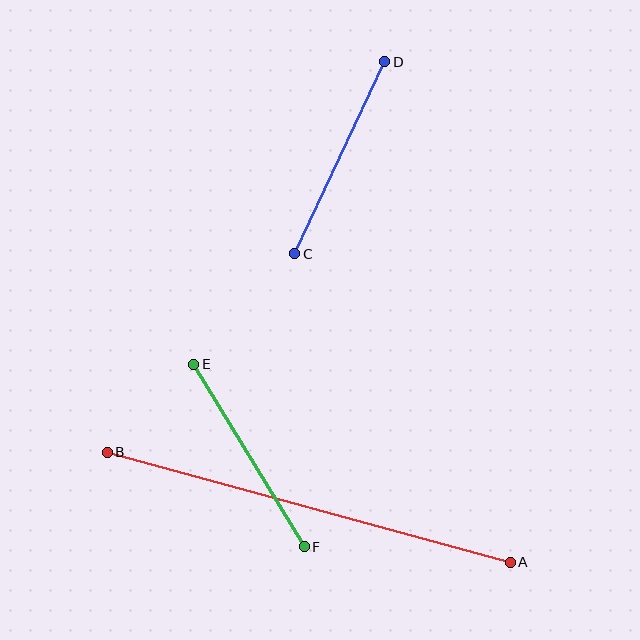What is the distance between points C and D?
The distance is approximately 212 pixels.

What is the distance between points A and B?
The distance is approximately 418 pixels.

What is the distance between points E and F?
The distance is approximately 213 pixels.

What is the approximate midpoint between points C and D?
The midpoint is at approximately (340, 158) pixels.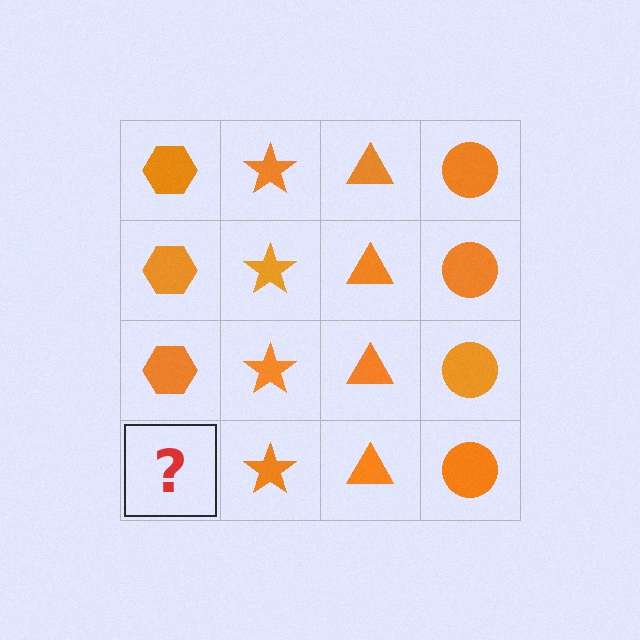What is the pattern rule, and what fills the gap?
The rule is that each column has a consistent shape. The gap should be filled with an orange hexagon.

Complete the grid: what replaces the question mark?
The question mark should be replaced with an orange hexagon.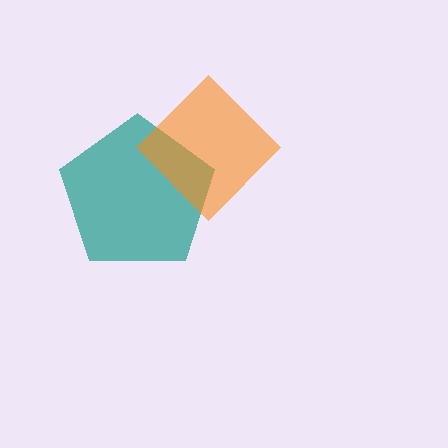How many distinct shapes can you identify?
There are 2 distinct shapes: a teal pentagon, an orange diamond.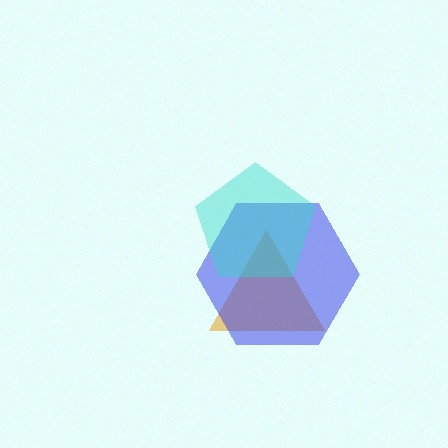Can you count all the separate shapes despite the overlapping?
Yes, there are 3 separate shapes.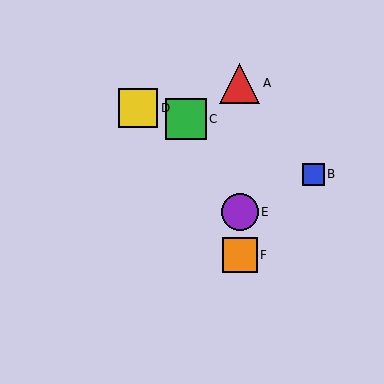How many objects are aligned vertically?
3 objects (A, E, F) are aligned vertically.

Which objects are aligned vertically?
Objects A, E, F are aligned vertically.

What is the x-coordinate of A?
Object A is at x≈240.